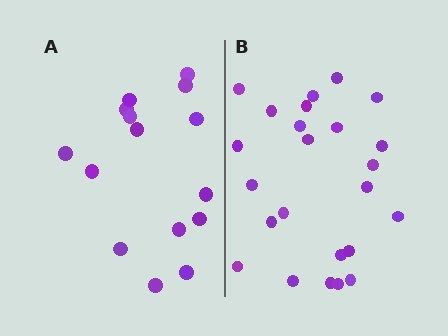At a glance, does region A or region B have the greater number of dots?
Region B (the right region) has more dots.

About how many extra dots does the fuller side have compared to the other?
Region B has roughly 8 or so more dots than region A.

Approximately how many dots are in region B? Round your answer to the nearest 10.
About 20 dots. (The exact count is 24, which rounds to 20.)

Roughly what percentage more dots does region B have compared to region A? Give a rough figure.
About 60% more.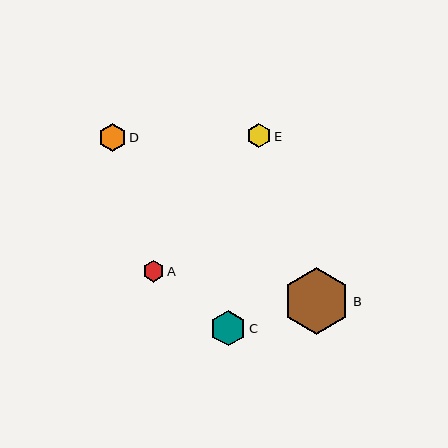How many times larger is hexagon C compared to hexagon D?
Hexagon C is approximately 1.3 times the size of hexagon D.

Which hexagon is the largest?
Hexagon B is the largest with a size of approximately 67 pixels.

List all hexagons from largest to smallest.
From largest to smallest: B, C, D, E, A.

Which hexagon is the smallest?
Hexagon A is the smallest with a size of approximately 22 pixels.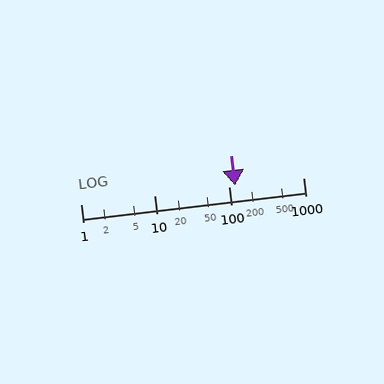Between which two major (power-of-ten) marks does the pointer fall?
The pointer is between 100 and 1000.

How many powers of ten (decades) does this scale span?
The scale spans 3 decades, from 1 to 1000.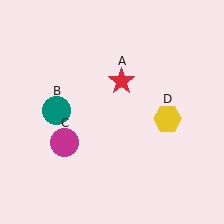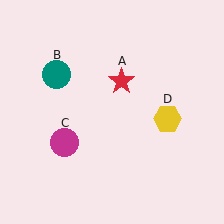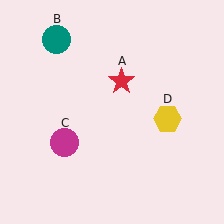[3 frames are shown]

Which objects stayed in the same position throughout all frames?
Red star (object A) and magenta circle (object C) and yellow hexagon (object D) remained stationary.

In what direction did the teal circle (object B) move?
The teal circle (object B) moved up.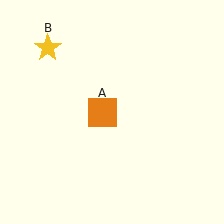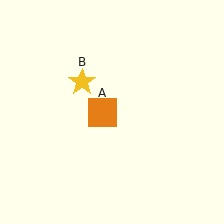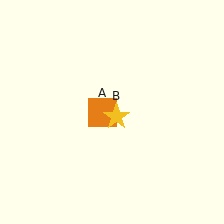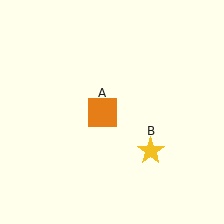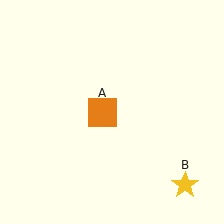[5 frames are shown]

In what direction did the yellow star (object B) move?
The yellow star (object B) moved down and to the right.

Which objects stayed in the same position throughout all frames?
Orange square (object A) remained stationary.